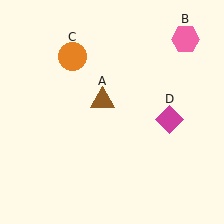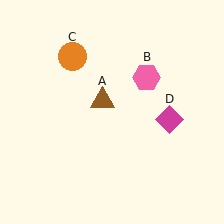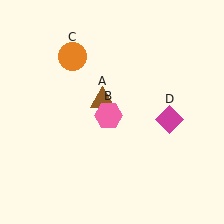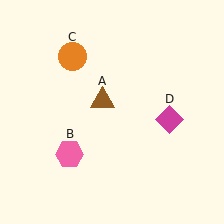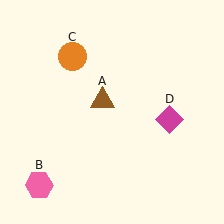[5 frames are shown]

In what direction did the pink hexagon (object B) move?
The pink hexagon (object B) moved down and to the left.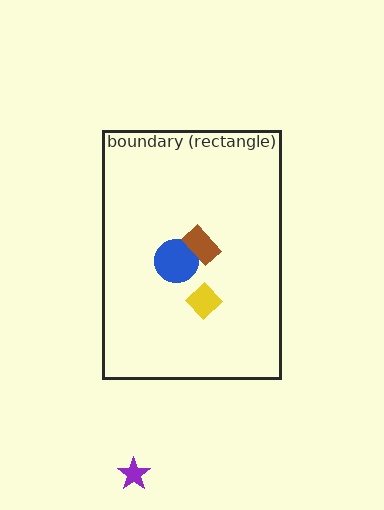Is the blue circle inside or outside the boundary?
Inside.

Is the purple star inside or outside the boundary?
Outside.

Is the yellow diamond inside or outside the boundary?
Inside.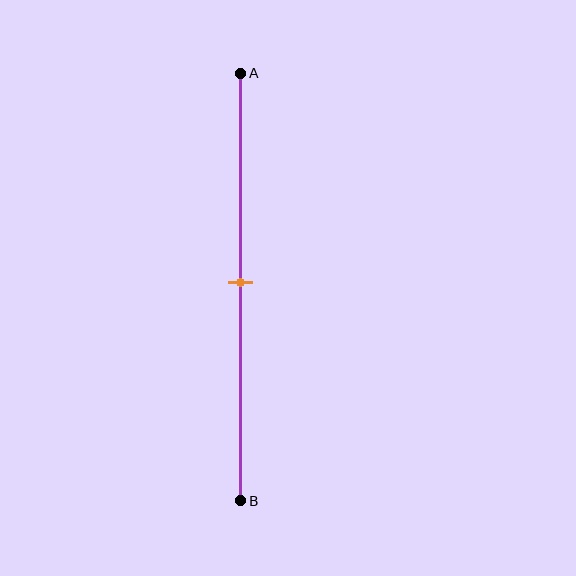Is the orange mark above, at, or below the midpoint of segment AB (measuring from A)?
The orange mark is approximately at the midpoint of segment AB.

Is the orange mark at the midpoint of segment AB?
Yes, the mark is approximately at the midpoint.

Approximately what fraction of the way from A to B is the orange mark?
The orange mark is approximately 50% of the way from A to B.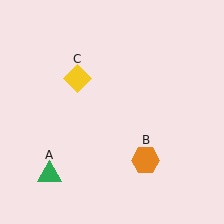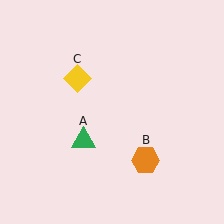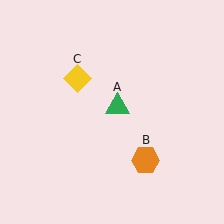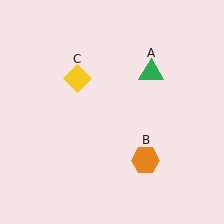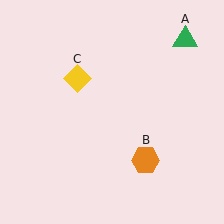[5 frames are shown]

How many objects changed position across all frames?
1 object changed position: green triangle (object A).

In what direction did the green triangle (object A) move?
The green triangle (object A) moved up and to the right.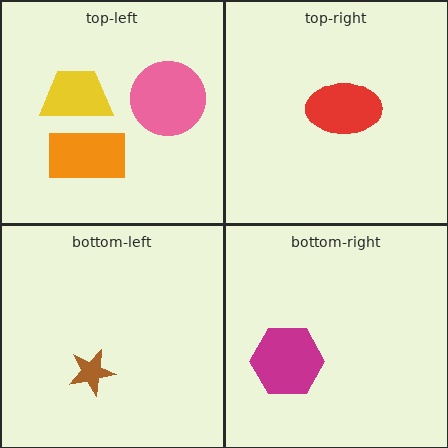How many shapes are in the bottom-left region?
1.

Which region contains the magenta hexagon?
The bottom-right region.